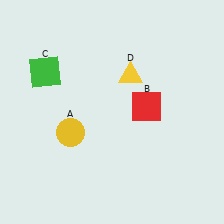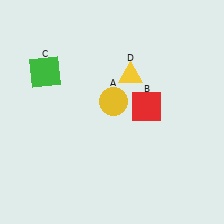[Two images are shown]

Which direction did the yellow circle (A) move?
The yellow circle (A) moved right.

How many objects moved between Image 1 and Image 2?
1 object moved between the two images.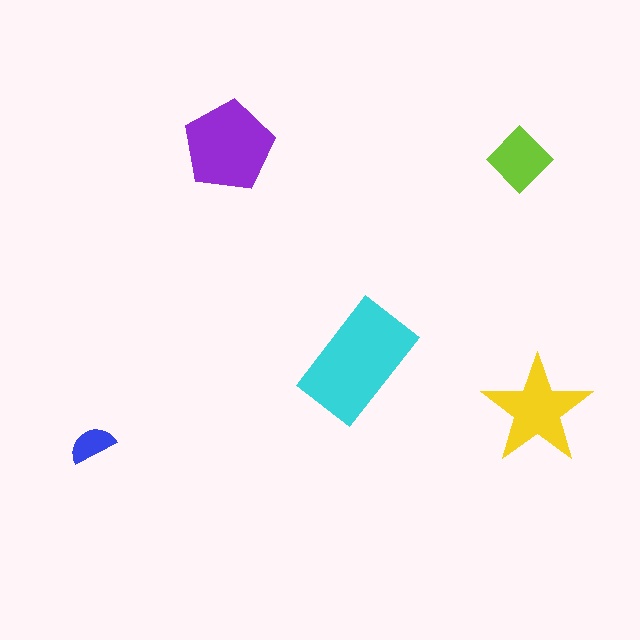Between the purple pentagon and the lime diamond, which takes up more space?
The purple pentagon.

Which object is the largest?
The cyan rectangle.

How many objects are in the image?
There are 5 objects in the image.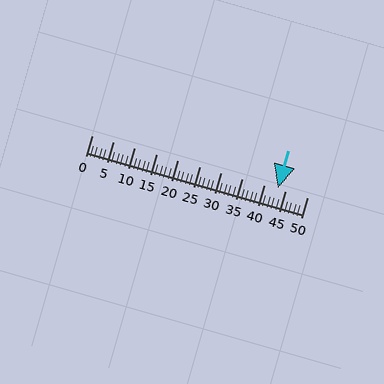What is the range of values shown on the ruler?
The ruler shows values from 0 to 50.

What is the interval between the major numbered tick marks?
The major tick marks are spaced 5 units apart.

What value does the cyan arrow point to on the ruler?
The cyan arrow points to approximately 43.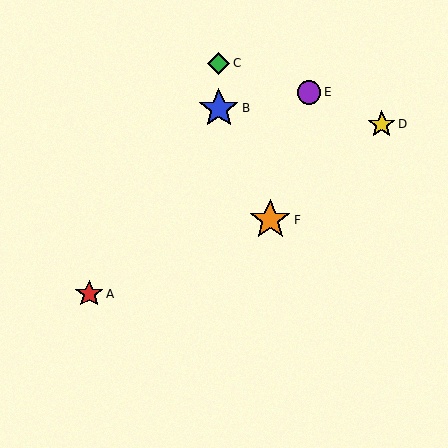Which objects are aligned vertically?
Objects B, C are aligned vertically.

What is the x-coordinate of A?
Object A is at x≈89.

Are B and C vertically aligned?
Yes, both are at x≈219.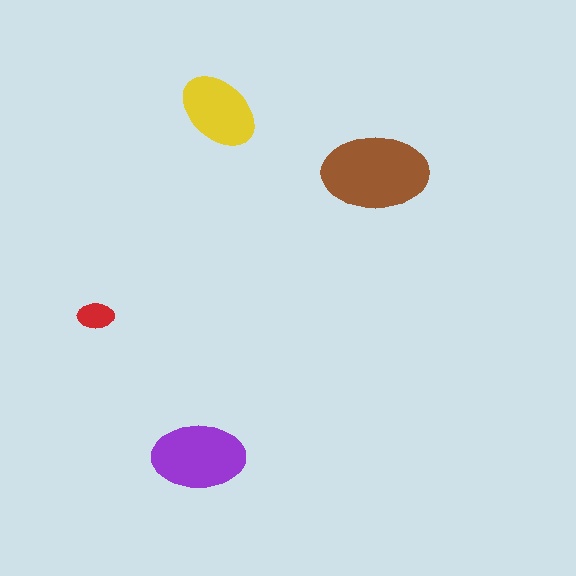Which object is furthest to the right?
The brown ellipse is rightmost.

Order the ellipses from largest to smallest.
the brown one, the purple one, the yellow one, the red one.